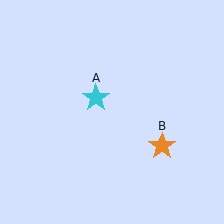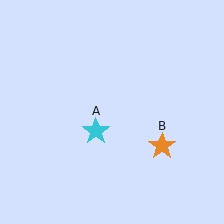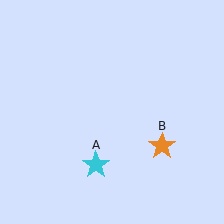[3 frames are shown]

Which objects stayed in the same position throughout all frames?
Orange star (object B) remained stationary.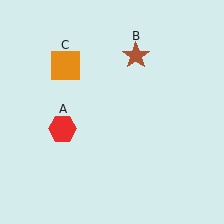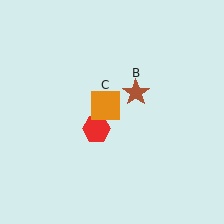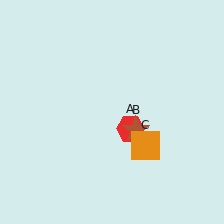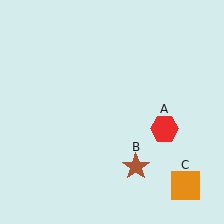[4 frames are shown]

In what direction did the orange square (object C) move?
The orange square (object C) moved down and to the right.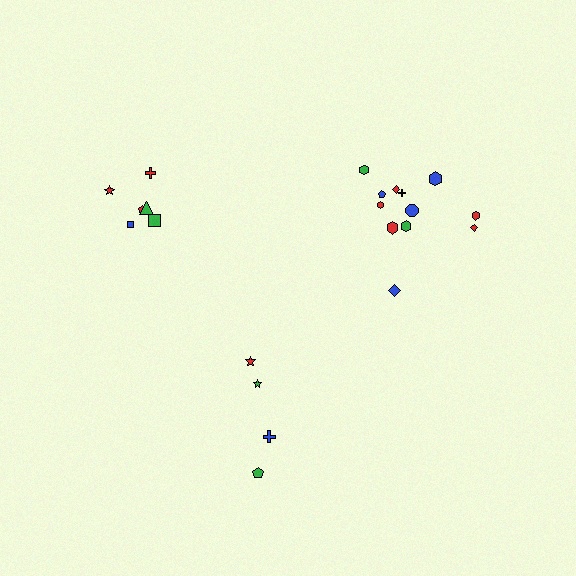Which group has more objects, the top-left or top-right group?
The top-right group.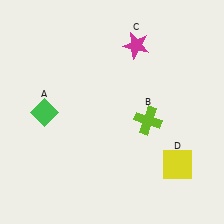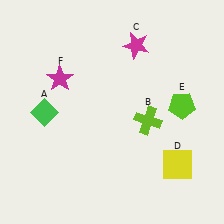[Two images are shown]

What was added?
A lime pentagon (E), a magenta star (F) were added in Image 2.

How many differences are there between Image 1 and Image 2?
There are 2 differences between the two images.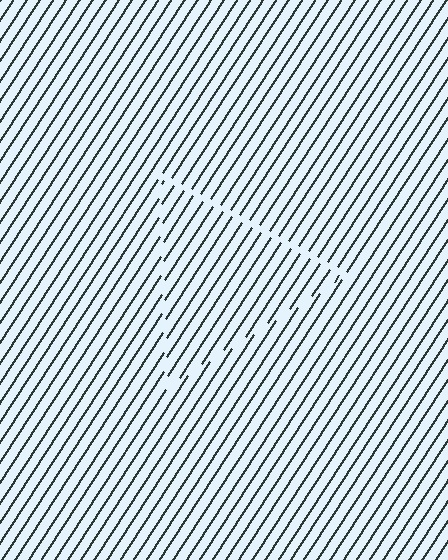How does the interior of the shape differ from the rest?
The interior of the shape contains the same grating, shifted by half a period — the contour is defined by the phase discontinuity where line-ends from the inner and outer gratings abut.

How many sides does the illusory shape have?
3 sides — the line-ends trace a triangle.